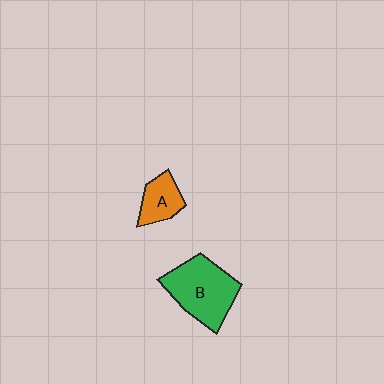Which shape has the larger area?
Shape B (green).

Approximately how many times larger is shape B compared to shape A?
Approximately 2.1 times.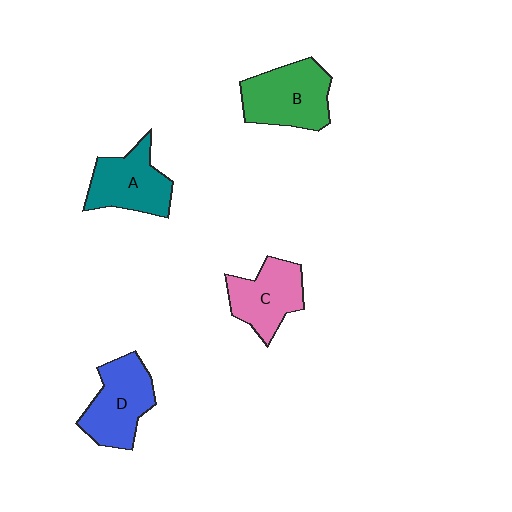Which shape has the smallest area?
Shape C (pink).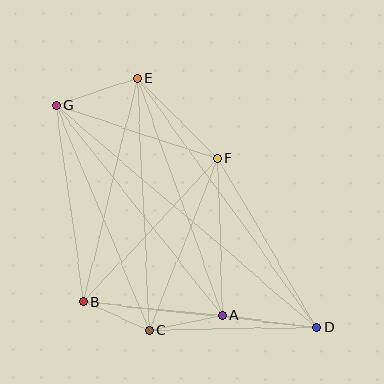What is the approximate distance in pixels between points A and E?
The distance between A and E is approximately 252 pixels.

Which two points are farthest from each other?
Points D and G are farthest from each other.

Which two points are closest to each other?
Points B and C are closest to each other.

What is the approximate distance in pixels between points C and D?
The distance between C and D is approximately 167 pixels.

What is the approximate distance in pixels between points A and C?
The distance between A and C is approximately 75 pixels.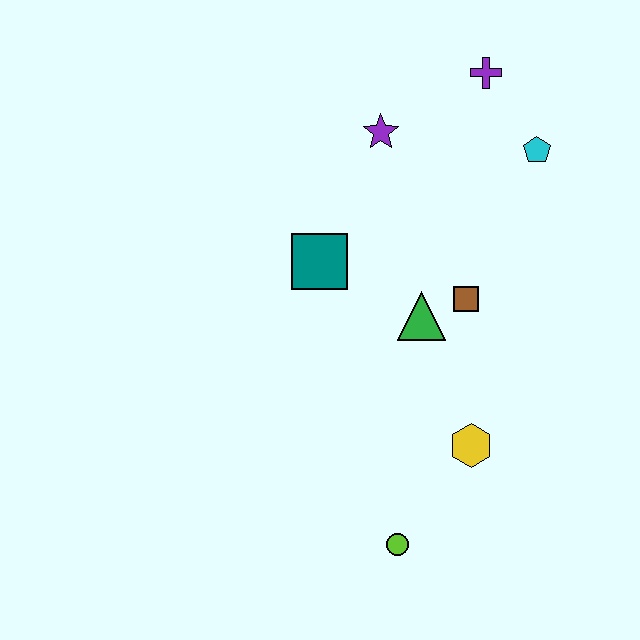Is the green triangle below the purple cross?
Yes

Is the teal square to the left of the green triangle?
Yes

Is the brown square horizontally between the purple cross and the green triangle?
Yes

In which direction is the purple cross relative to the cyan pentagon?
The purple cross is above the cyan pentagon.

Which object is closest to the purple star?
The purple cross is closest to the purple star.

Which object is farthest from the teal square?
The lime circle is farthest from the teal square.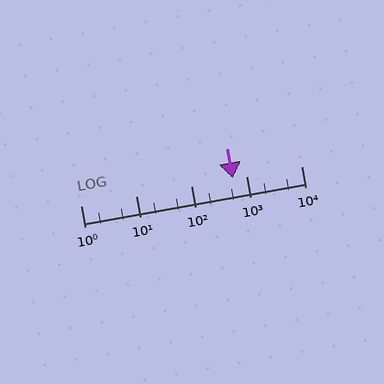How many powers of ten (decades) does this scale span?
The scale spans 4 decades, from 1 to 10000.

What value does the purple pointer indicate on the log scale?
The pointer indicates approximately 570.